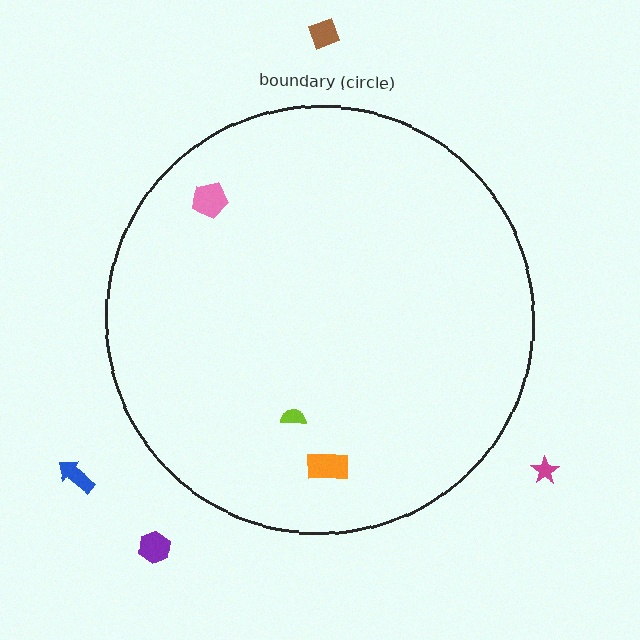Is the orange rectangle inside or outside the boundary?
Inside.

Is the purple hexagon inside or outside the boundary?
Outside.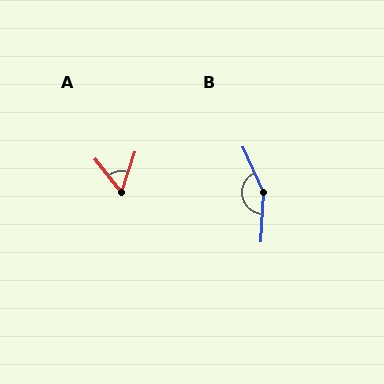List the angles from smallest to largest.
A (56°), B (153°).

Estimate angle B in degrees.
Approximately 153 degrees.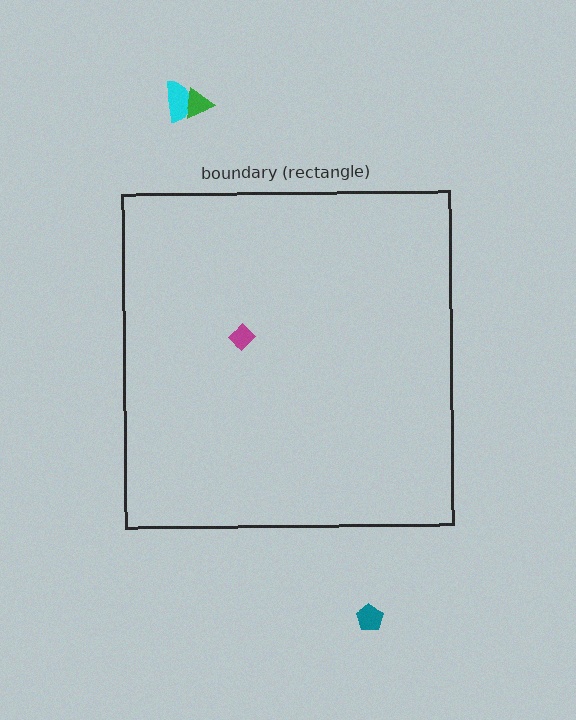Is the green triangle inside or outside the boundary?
Outside.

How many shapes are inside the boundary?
1 inside, 3 outside.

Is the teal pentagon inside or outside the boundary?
Outside.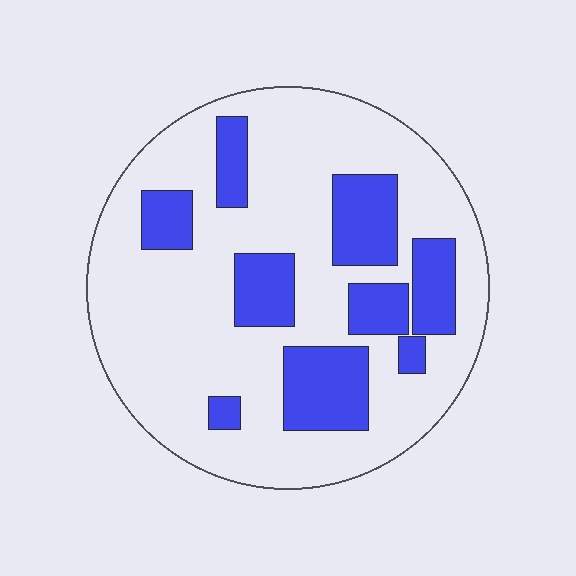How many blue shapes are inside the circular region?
9.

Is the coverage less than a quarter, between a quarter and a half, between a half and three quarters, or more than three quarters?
Between a quarter and a half.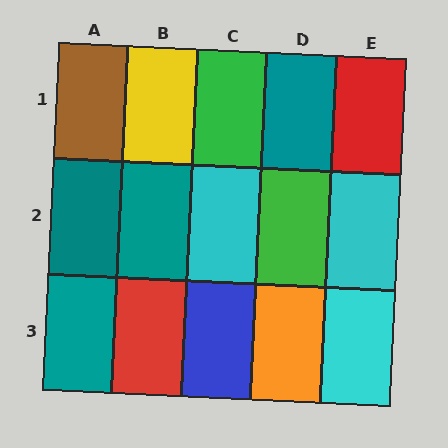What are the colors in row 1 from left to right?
Brown, yellow, green, teal, red.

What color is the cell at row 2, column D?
Green.